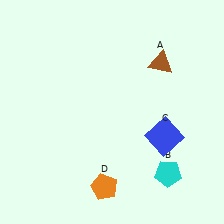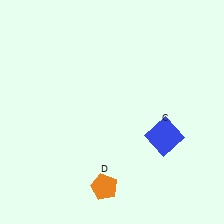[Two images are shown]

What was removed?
The brown triangle (A), the cyan pentagon (B) were removed in Image 2.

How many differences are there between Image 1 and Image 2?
There are 2 differences between the two images.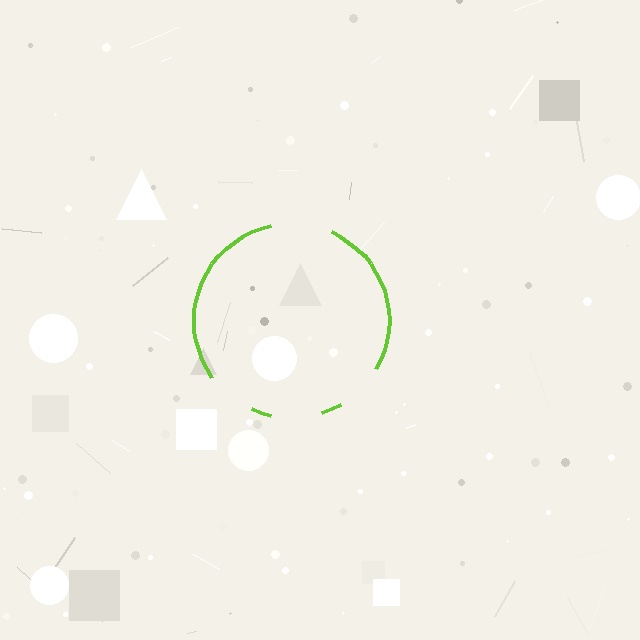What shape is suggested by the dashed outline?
The dashed outline suggests a circle.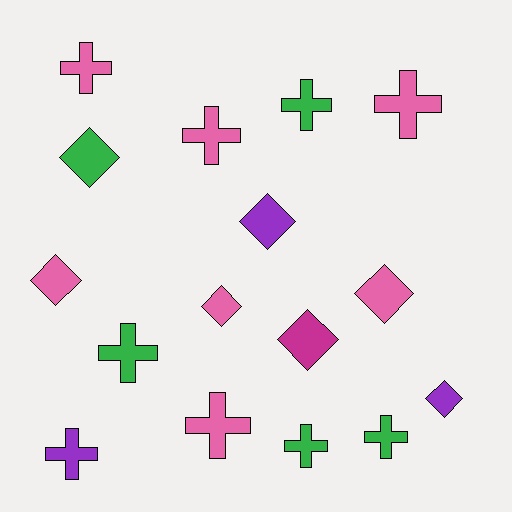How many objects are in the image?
There are 16 objects.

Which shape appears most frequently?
Cross, with 9 objects.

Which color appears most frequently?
Pink, with 7 objects.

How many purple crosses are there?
There is 1 purple cross.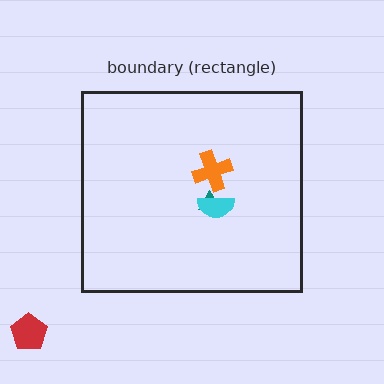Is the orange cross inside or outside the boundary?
Inside.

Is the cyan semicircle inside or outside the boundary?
Inside.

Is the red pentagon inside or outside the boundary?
Outside.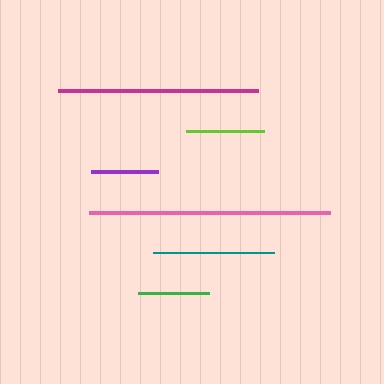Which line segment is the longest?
The pink line is the longest at approximately 241 pixels.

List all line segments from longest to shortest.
From longest to shortest: pink, magenta, teal, lime, green, purple.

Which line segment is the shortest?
The purple line is the shortest at approximately 68 pixels.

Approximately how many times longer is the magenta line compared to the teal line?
The magenta line is approximately 1.7 times the length of the teal line.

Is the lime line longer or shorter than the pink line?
The pink line is longer than the lime line.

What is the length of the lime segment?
The lime segment is approximately 78 pixels long.